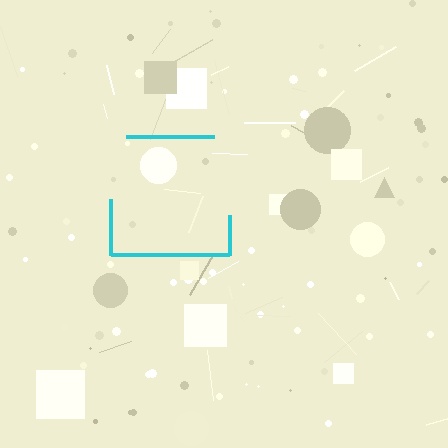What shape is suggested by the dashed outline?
The dashed outline suggests a square.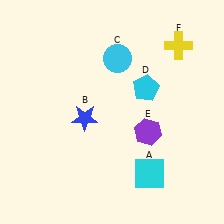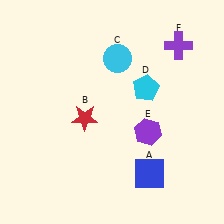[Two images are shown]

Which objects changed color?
A changed from cyan to blue. B changed from blue to red. F changed from yellow to purple.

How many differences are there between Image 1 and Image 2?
There are 3 differences between the two images.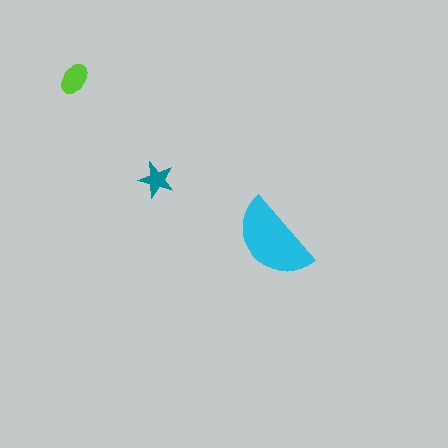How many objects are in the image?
There are 3 objects in the image.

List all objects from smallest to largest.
The teal star, the lime ellipse, the cyan semicircle.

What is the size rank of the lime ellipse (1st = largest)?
2nd.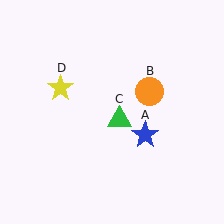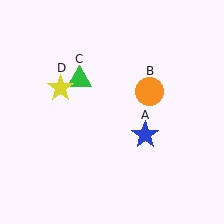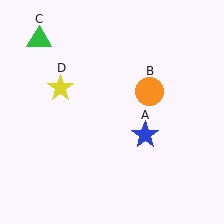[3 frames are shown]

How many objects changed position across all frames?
1 object changed position: green triangle (object C).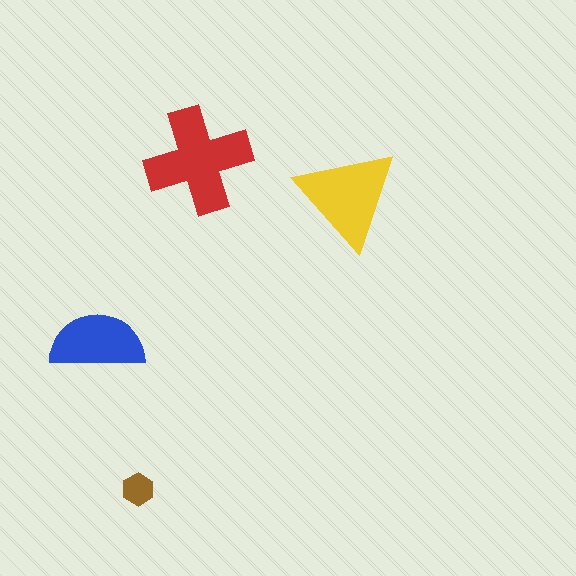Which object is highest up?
The red cross is topmost.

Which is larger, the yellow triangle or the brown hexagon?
The yellow triangle.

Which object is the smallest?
The brown hexagon.